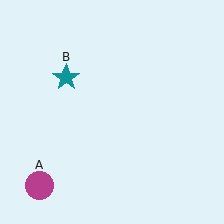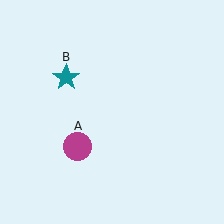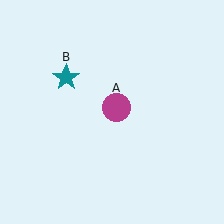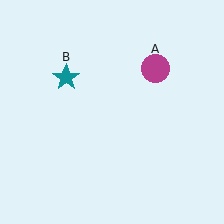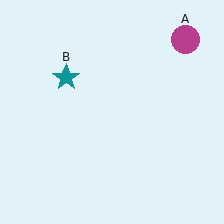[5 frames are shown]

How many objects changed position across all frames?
1 object changed position: magenta circle (object A).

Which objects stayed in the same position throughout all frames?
Teal star (object B) remained stationary.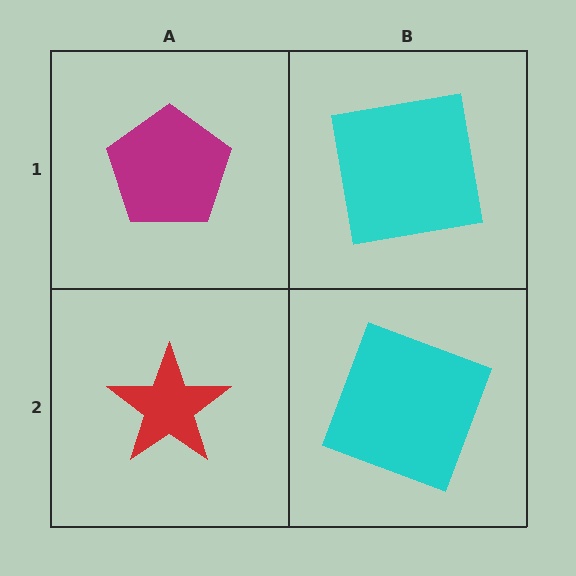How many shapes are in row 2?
2 shapes.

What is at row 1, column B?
A cyan square.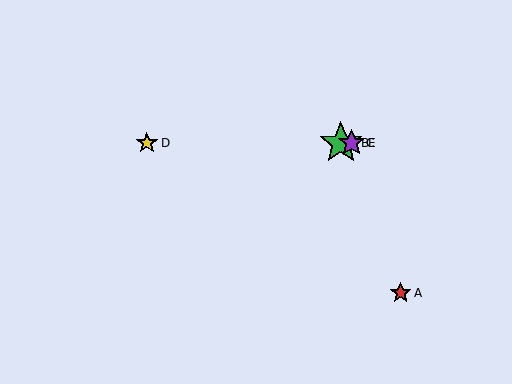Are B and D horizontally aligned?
Yes, both are at y≈143.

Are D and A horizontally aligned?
No, D is at y≈143 and A is at y≈293.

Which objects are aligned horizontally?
Objects B, C, D, E are aligned horizontally.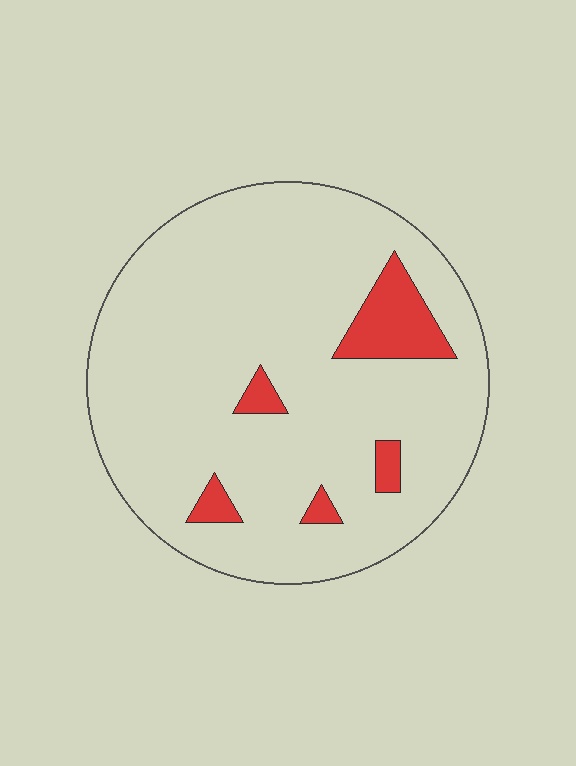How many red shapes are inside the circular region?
5.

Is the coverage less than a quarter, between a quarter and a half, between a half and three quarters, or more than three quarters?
Less than a quarter.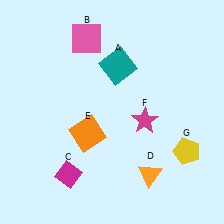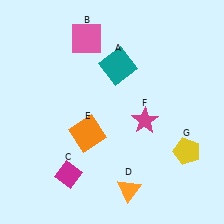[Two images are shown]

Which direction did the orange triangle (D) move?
The orange triangle (D) moved left.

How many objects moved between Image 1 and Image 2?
1 object moved between the two images.